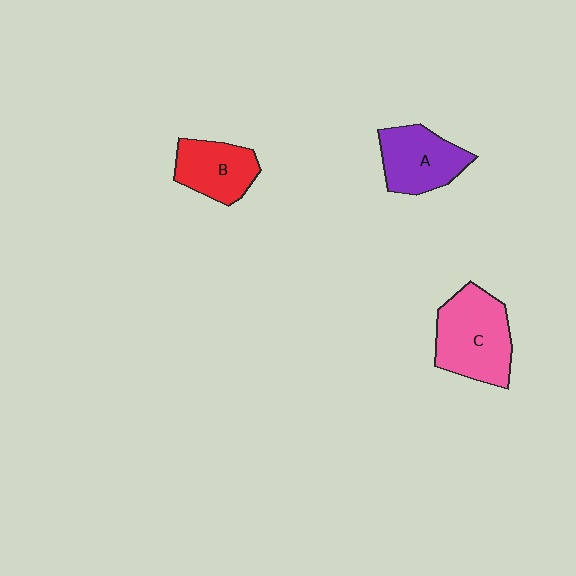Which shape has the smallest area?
Shape B (red).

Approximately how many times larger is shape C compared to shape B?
Approximately 1.5 times.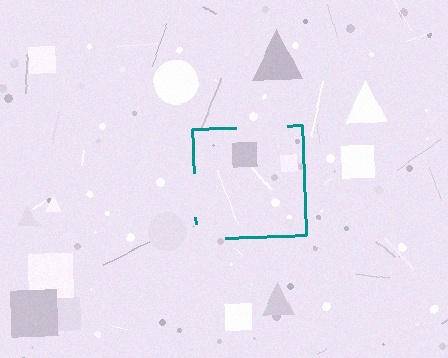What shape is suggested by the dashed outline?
The dashed outline suggests a square.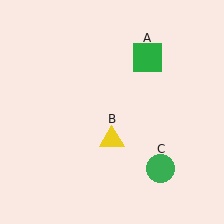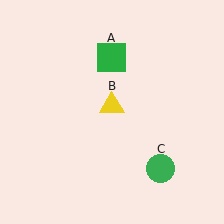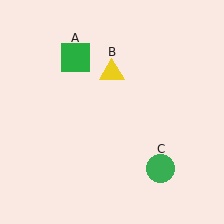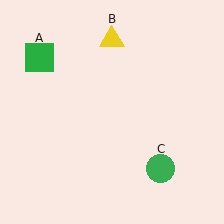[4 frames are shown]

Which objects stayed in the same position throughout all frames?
Green circle (object C) remained stationary.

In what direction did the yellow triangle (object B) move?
The yellow triangle (object B) moved up.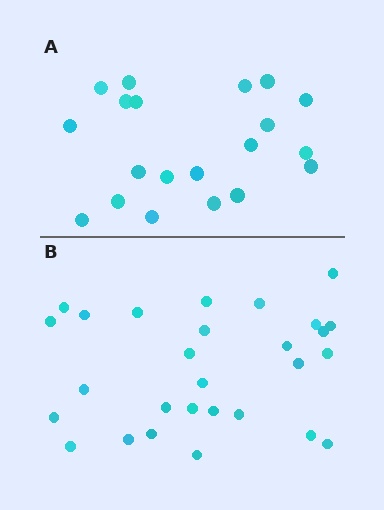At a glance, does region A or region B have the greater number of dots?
Region B (the bottom region) has more dots.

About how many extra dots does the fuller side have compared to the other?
Region B has roughly 8 or so more dots than region A.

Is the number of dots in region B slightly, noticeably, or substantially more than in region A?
Region B has noticeably more, but not dramatically so. The ratio is roughly 1.4 to 1.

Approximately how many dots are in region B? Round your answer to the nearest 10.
About 30 dots. (The exact count is 28, which rounds to 30.)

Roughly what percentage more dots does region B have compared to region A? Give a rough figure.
About 40% more.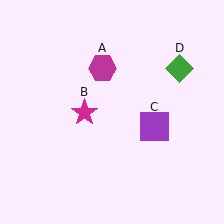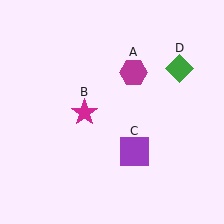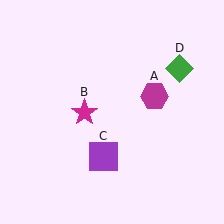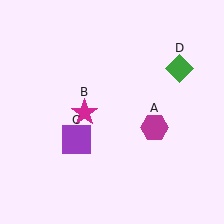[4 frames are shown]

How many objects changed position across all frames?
2 objects changed position: magenta hexagon (object A), purple square (object C).